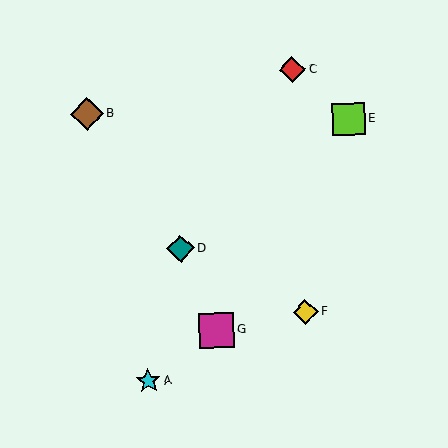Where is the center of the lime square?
The center of the lime square is at (349, 119).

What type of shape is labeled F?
Shape F is a yellow diamond.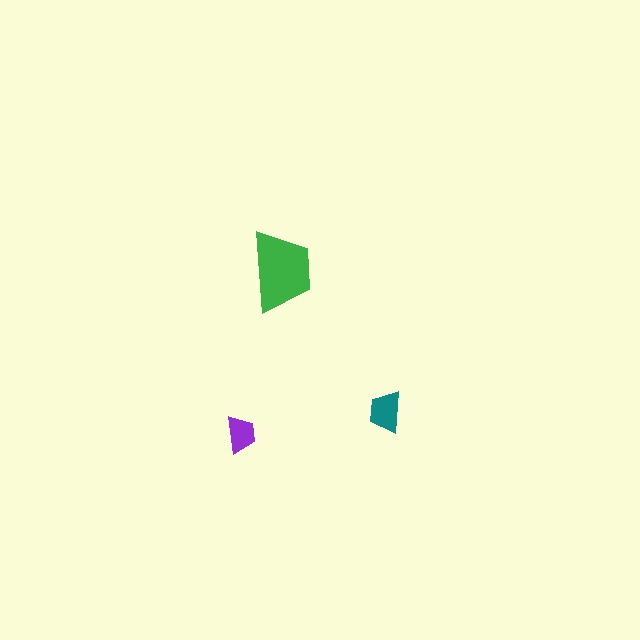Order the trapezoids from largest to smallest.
the green one, the teal one, the purple one.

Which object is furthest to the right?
The teal trapezoid is rightmost.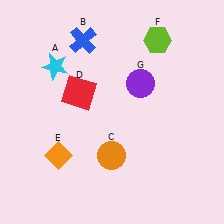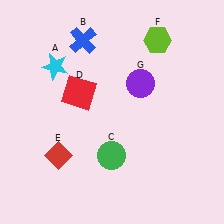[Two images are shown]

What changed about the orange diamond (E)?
In Image 1, E is orange. In Image 2, it changed to red.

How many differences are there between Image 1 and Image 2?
There are 2 differences between the two images.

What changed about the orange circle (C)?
In Image 1, C is orange. In Image 2, it changed to green.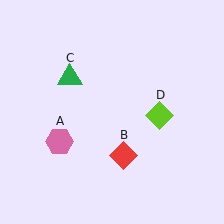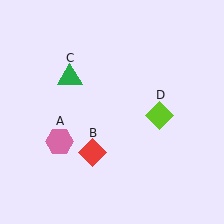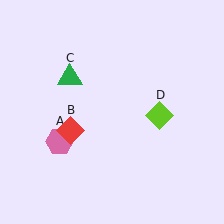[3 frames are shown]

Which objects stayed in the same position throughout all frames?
Pink hexagon (object A) and green triangle (object C) and lime diamond (object D) remained stationary.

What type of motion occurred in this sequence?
The red diamond (object B) rotated clockwise around the center of the scene.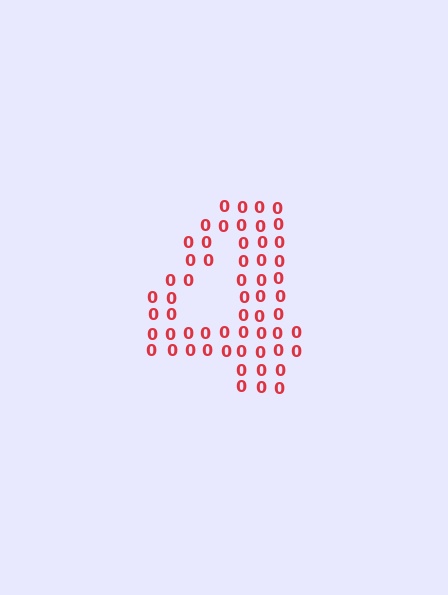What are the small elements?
The small elements are digit 0's.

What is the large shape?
The large shape is the digit 4.